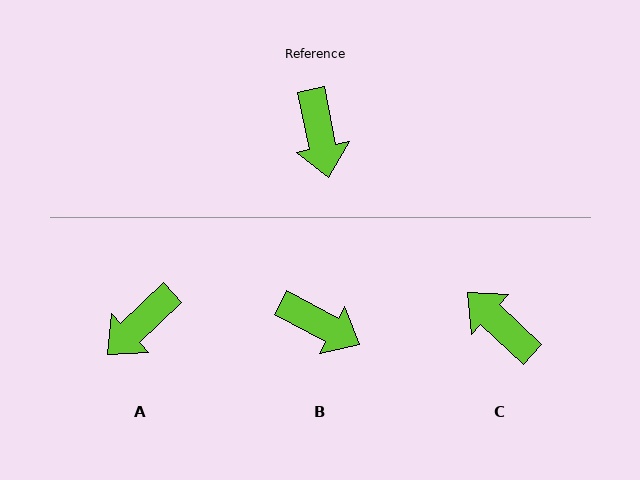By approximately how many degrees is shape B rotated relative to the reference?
Approximately 50 degrees counter-clockwise.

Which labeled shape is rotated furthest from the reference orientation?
C, about 145 degrees away.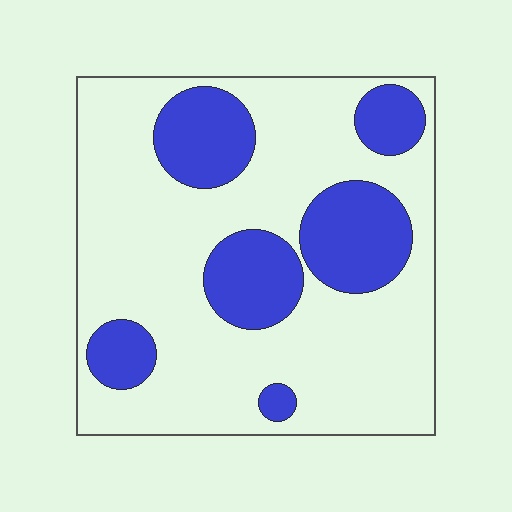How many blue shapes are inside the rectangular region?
6.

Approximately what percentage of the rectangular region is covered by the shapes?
Approximately 30%.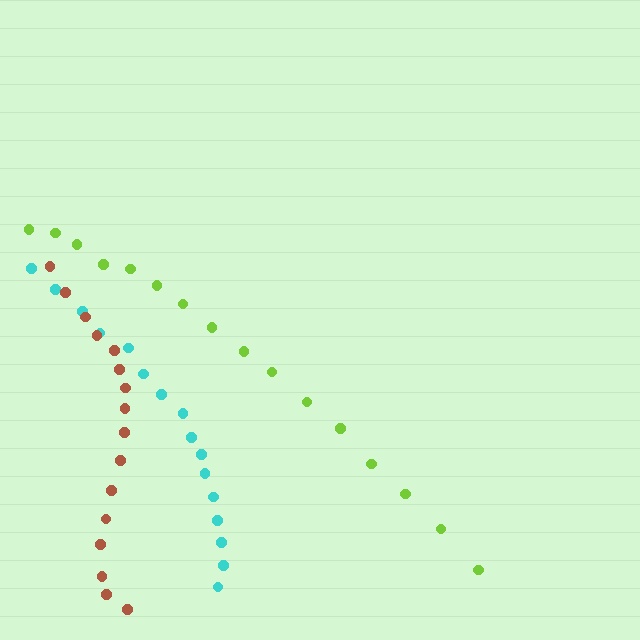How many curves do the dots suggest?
There are 3 distinct paths.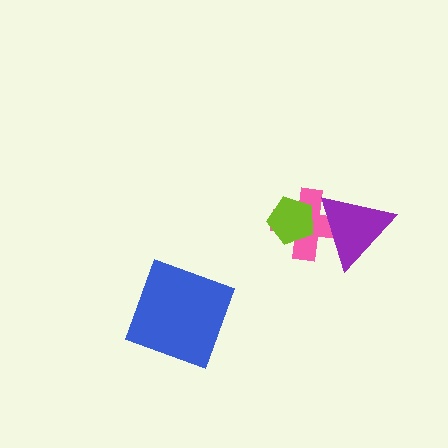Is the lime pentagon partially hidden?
No, no other shape covers it.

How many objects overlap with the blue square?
0 objects overlap with the blue square.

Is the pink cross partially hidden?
Yes, it is partially covered by another shape.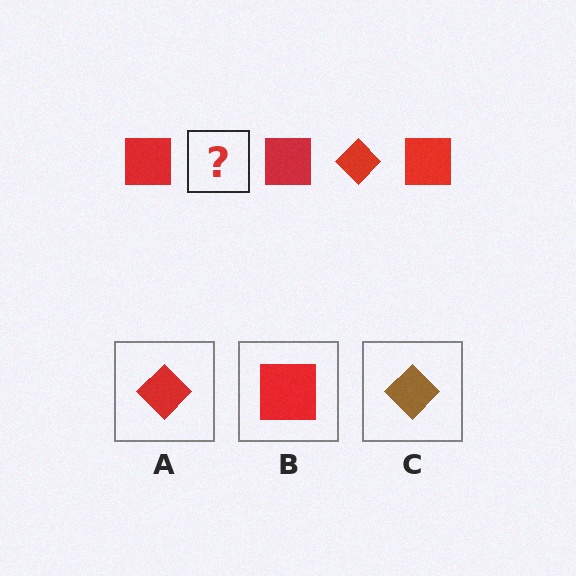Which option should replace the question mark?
Option A.